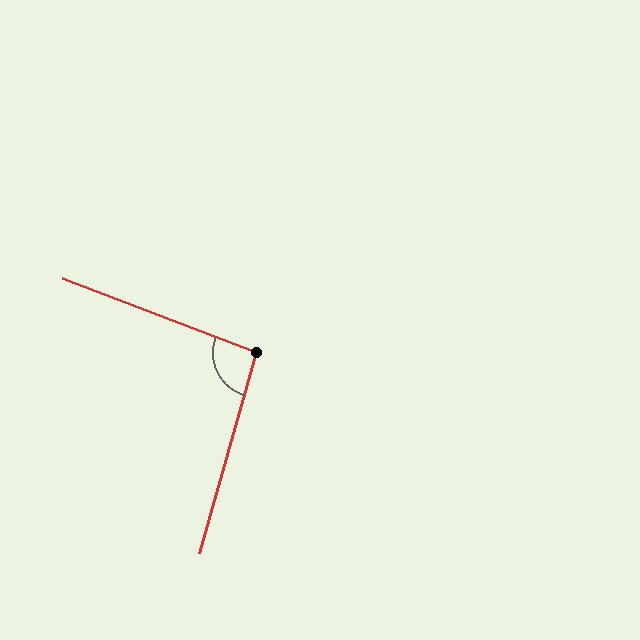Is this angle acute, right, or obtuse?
It is obtuse.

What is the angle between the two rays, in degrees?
Approximately 95 degrees.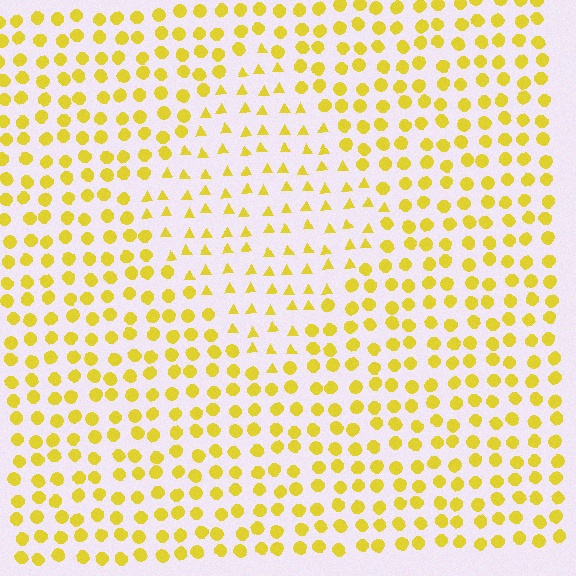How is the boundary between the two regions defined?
The boundary is defined by a change in element shape: triangles inside vs. circles outside. All elements share the same color and spacing.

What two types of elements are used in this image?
The image uses triangles inside the diamond region and circles outside it.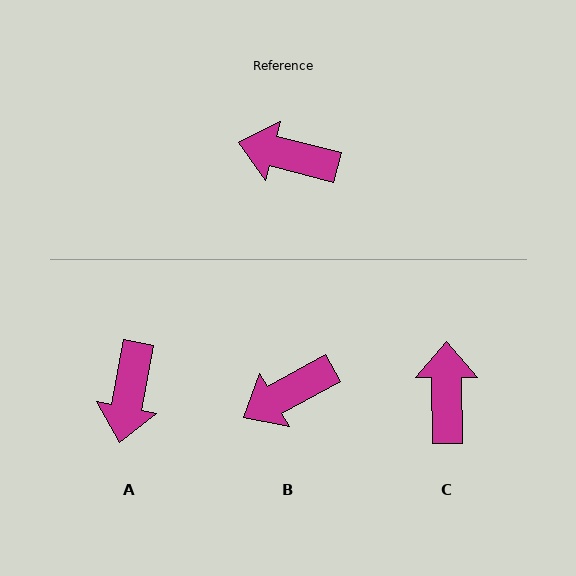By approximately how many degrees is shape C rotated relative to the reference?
Approximately 75 degrees clockwise.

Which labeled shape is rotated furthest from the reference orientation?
A, about 94 degrees away.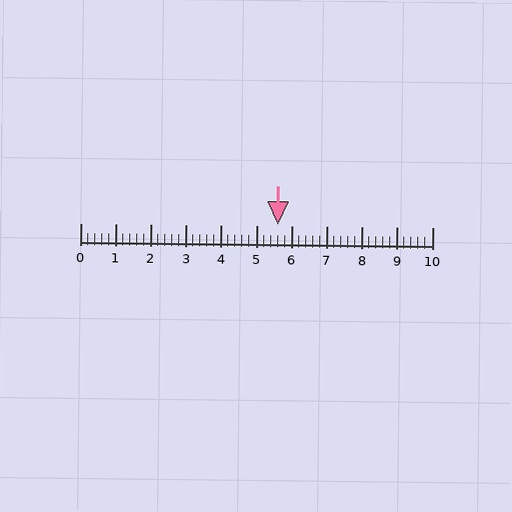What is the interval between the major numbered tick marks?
The major tick marks are spaced 1 units apart.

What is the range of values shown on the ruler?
The ruler shows values from 0 to 10.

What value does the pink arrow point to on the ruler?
The pink arrow points to approximately 5.6.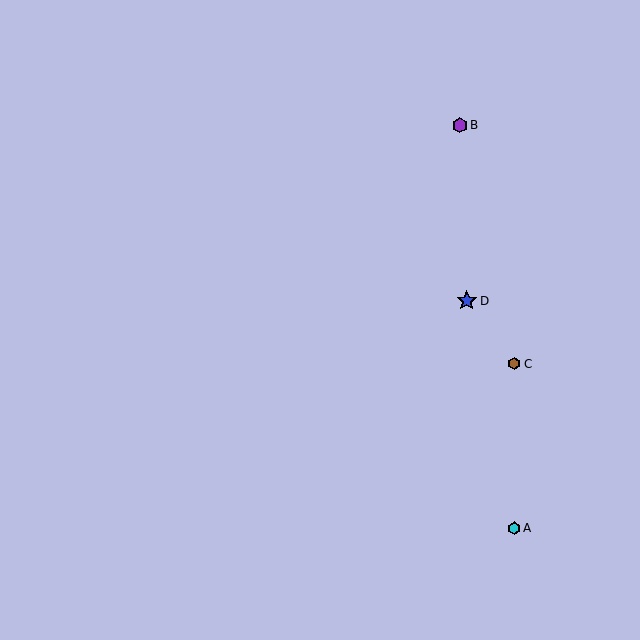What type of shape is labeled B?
Shape B is a purple hexagon.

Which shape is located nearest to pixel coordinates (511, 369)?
The brown hexagon (labeled C) at (514, 364) is nearest to that location.